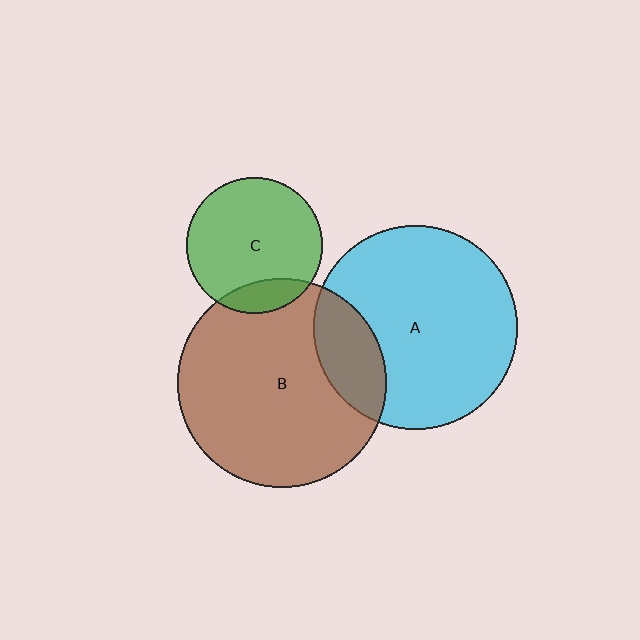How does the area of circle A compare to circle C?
Approximately 2.2 times.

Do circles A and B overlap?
Yes.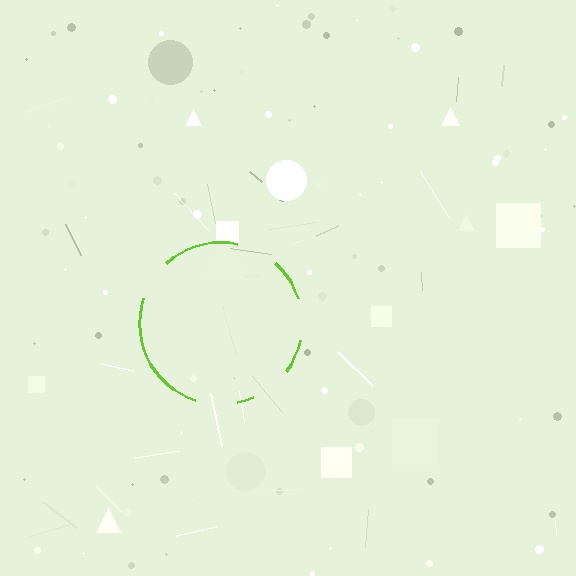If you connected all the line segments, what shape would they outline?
They would outline a circle.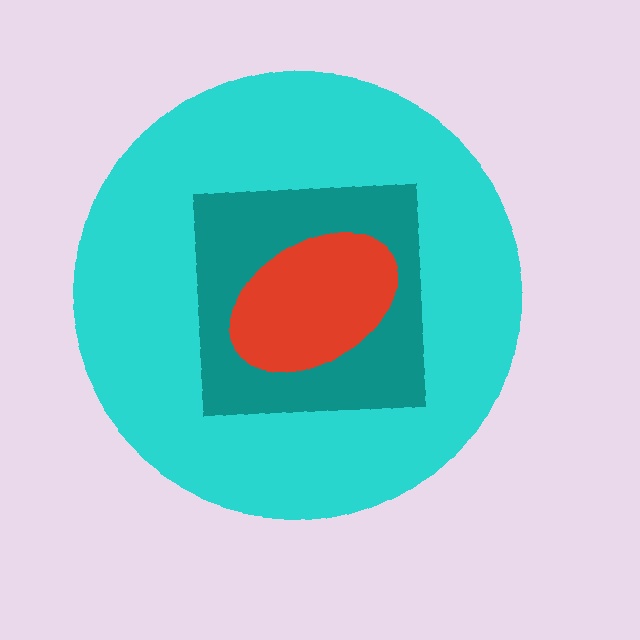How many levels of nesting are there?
3.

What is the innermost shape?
The red ellipse.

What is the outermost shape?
The cyan circle.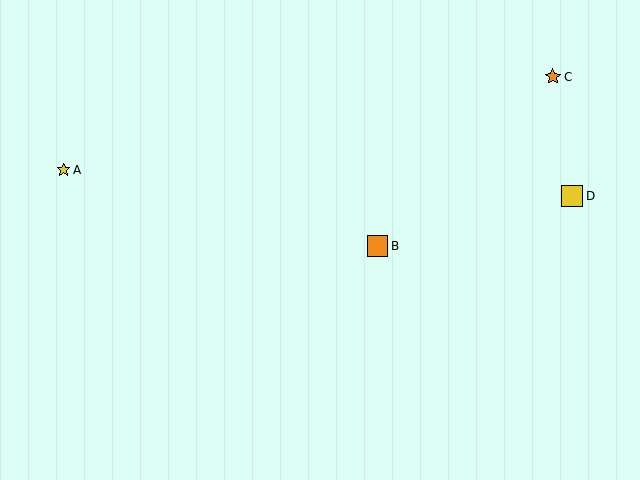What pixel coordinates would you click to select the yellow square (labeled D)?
Click at (572, 196) to select the yellow square D.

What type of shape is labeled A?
Shape A is a yellow star.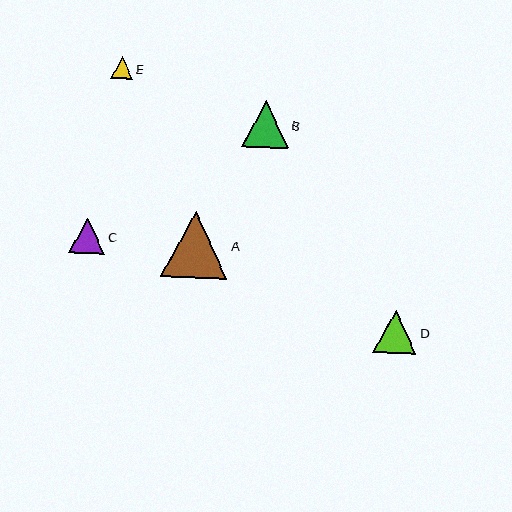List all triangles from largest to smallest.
From largest to smallest: A, B, D, C, E.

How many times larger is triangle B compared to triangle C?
Triangle B is approximately 1.3 times the size of triangle C.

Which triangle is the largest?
Triangle A is the largest with a size of approximately 67 pixels.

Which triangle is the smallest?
Triangle E is the smallest with a size of approximately 22 pixels.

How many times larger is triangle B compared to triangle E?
Triangle B is approximately 2.1 times the size of triangle E.